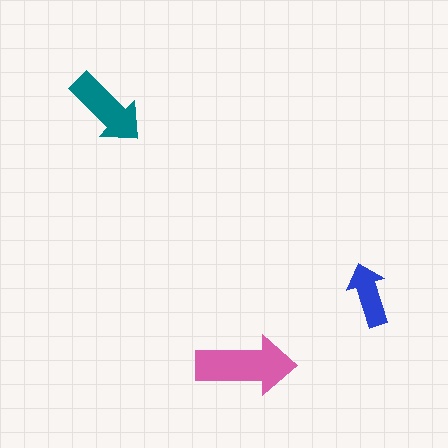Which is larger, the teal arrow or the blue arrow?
The teal one.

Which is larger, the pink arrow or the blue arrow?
The pink one.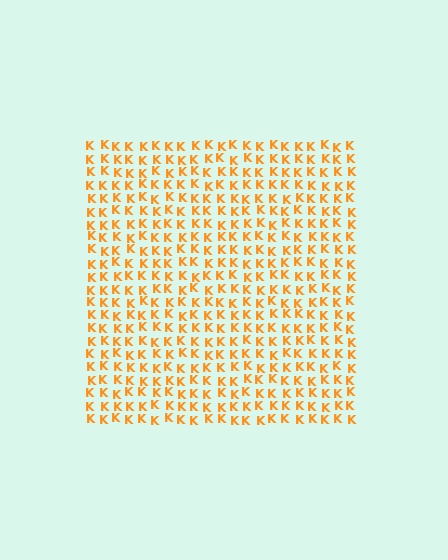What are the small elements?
The small elements are letter K's.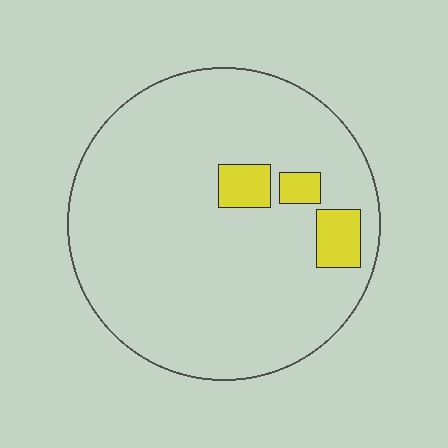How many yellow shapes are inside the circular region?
3.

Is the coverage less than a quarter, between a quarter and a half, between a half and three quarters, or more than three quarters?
Less than a quarter.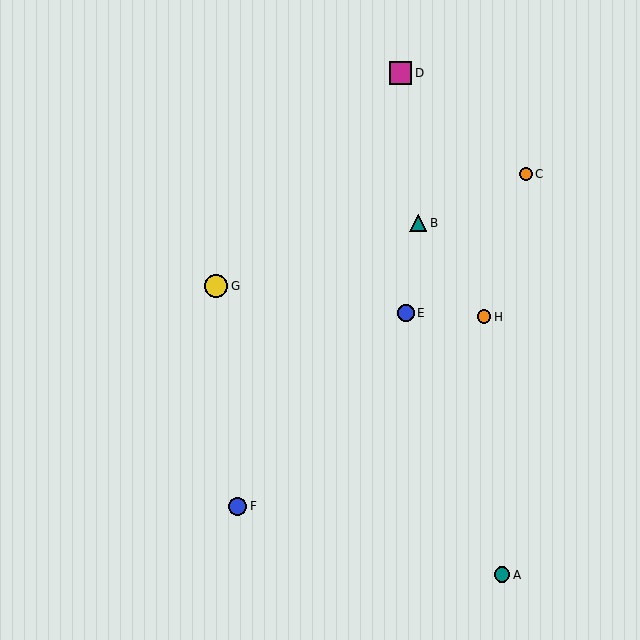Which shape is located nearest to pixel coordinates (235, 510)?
The blue circle (labeled F) at (238, 506) is nearest to that location.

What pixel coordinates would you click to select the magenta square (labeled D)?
Click at (400, 73) to select the magenta square D.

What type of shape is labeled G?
Shape G is a yellow circle.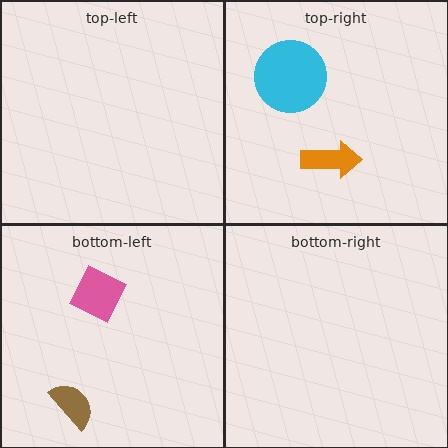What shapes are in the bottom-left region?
The brown semicircle, the pink diamond.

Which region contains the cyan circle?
The top-right region.